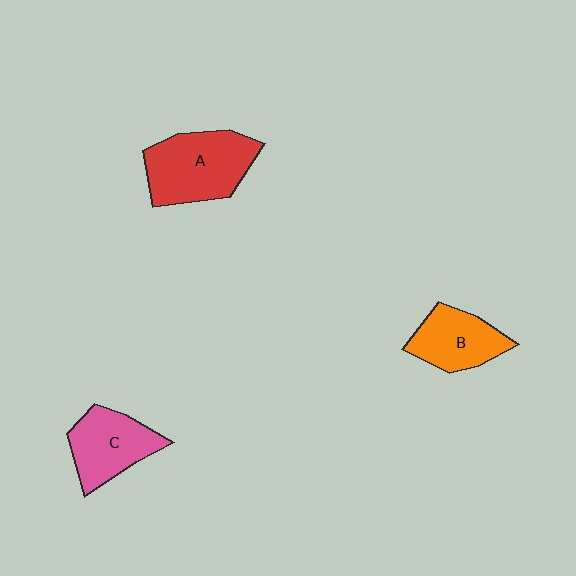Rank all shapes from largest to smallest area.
From largest to smallest: A (red), C (pink), B (orange).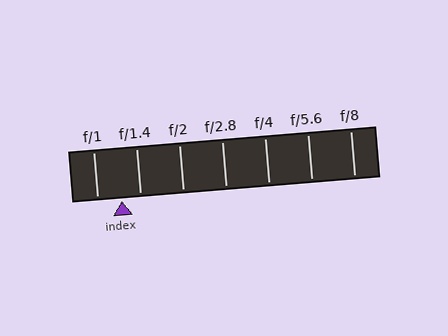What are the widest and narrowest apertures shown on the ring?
The widest aperture shown is f/1 and the narrowest is f/8.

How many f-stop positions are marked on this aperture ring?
There are 7 f-stop positions marked.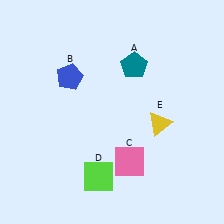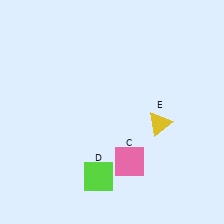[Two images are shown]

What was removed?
The blue pentagon (B), the teal pentagon (A) were removed in Image 2.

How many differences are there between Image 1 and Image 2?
There are 2 differences between the two images.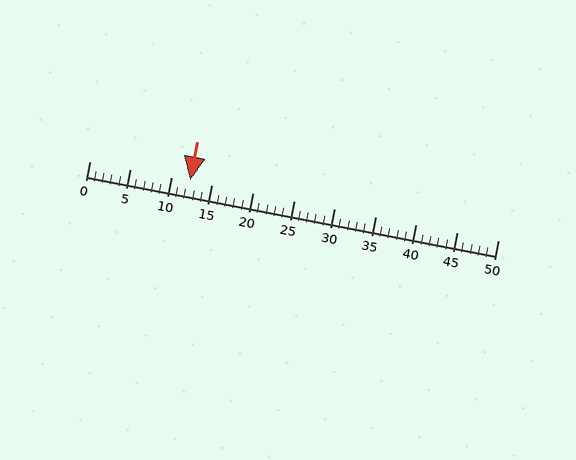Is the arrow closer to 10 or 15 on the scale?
The arrow is closer to 10.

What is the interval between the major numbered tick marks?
The major tick marks are spaced 5 units apart.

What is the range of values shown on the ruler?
The ruler shows values from 0 to 50.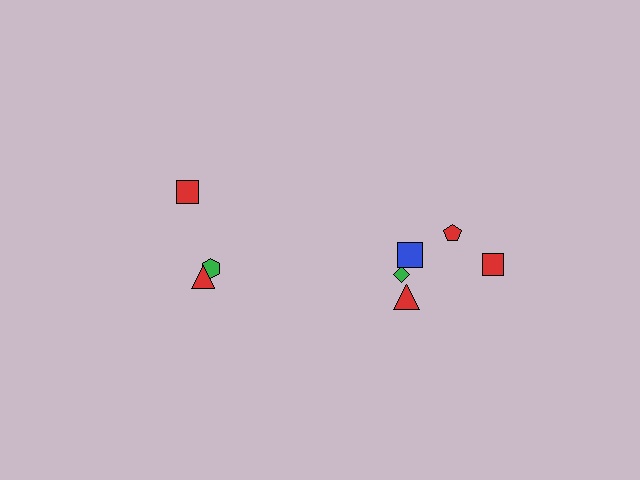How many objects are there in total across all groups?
There are 8 objects.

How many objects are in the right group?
There are 5 objects.